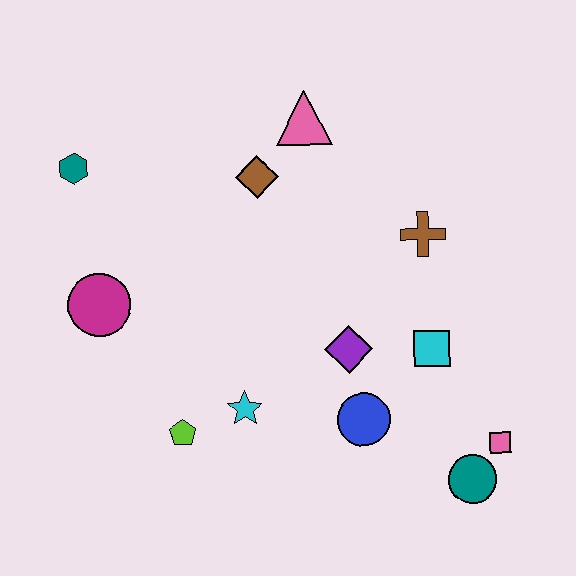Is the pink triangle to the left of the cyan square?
Yes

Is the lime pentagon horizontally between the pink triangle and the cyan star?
No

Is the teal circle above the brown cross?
No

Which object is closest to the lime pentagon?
The cyan star is closest to the lime pentagon.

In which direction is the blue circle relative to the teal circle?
The blue circle is to the left of the teal circle.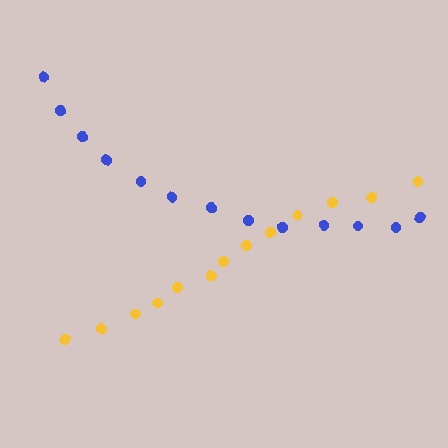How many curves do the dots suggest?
There are 2 distinct paths.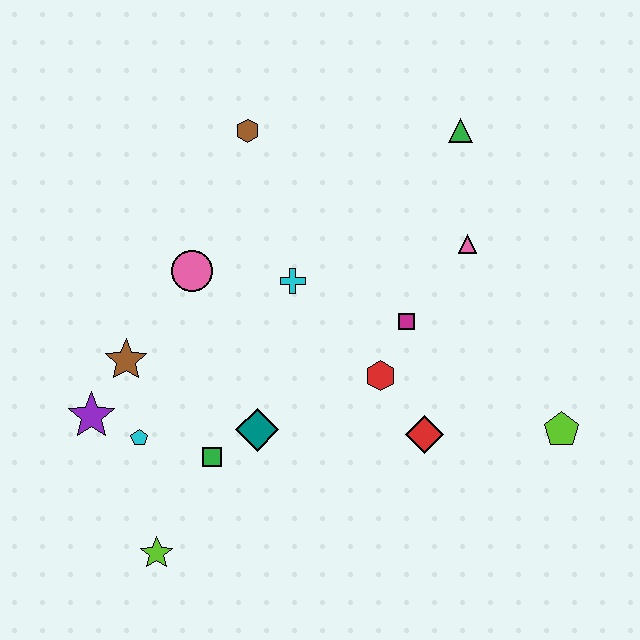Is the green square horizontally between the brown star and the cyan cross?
Yes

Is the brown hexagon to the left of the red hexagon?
Yes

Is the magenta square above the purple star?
Yes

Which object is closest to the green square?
The teal diamond is closest to the green square.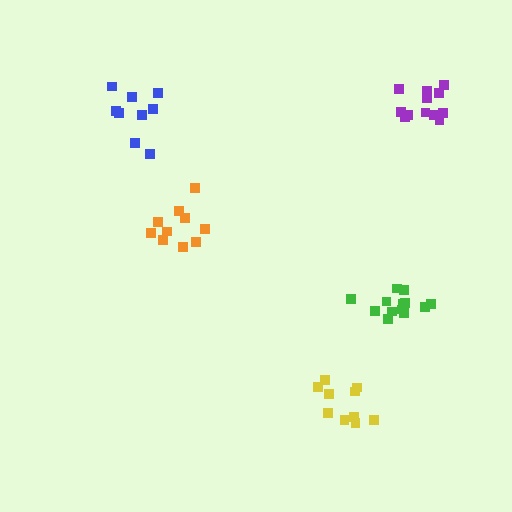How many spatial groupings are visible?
There are 5 spatial groupings.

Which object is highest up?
The blue cluster is topmost.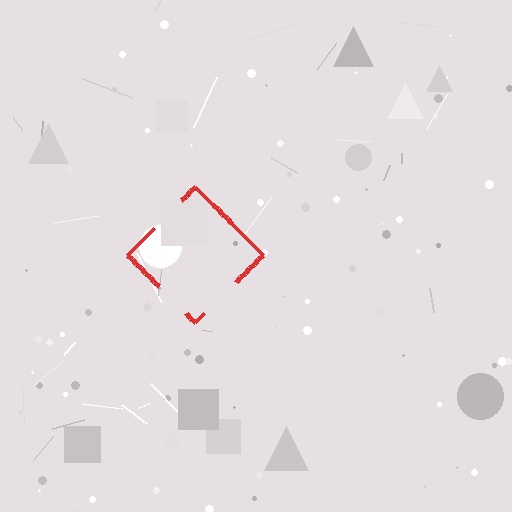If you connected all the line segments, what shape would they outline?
They would outline a diamond.